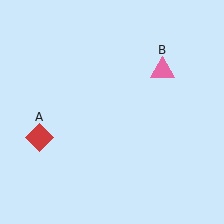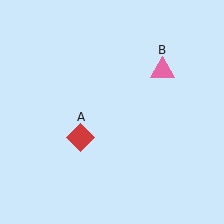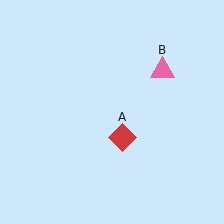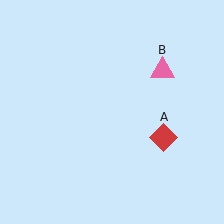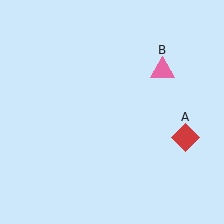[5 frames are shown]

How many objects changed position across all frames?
1 object changed position: red diamond (object A).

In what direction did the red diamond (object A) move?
The red diamond (object A) moved right.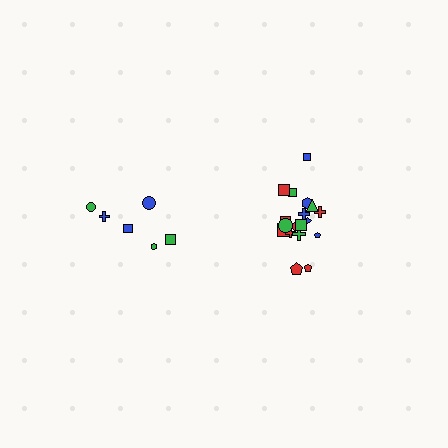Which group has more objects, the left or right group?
The right group.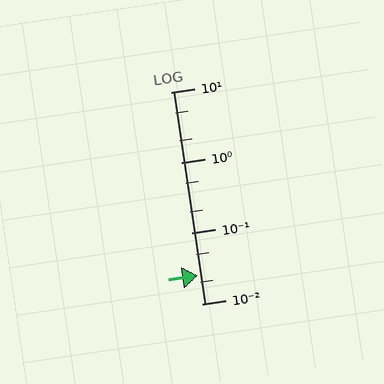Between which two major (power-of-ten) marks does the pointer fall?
The pointer is between 0.01 and 0.1.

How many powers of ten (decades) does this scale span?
The scale spans 3 decades, from 0.01 to 10.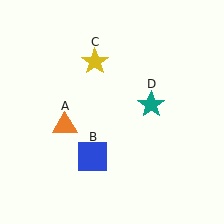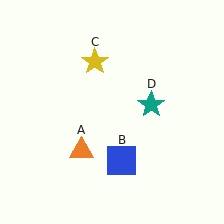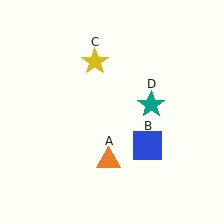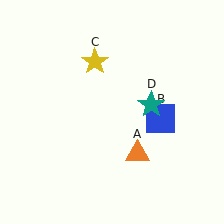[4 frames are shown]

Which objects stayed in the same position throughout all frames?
Yellow star (object C) and teal star (object D) remained stationary.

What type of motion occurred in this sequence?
The orange triangle (object A), blue square (object B) rotated counterclockwise around the center of the scene.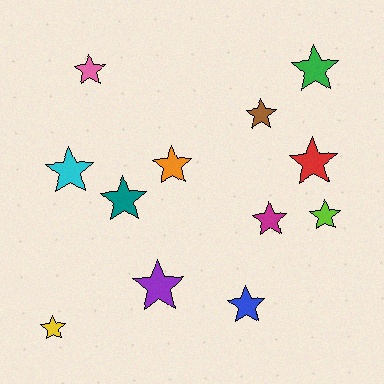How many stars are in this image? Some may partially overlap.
There are 12 stars.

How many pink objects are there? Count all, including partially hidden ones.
There is 1 pink object.